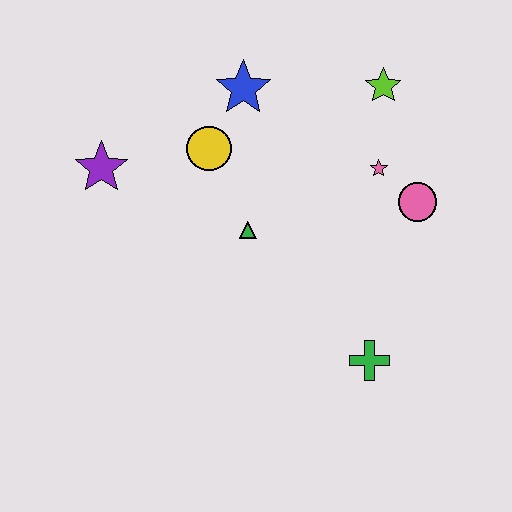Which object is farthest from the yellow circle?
The green cross is farthest from the yellow circle.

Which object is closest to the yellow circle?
The blue star is closest to the yellow circle.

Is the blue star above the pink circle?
Yes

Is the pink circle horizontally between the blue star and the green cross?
No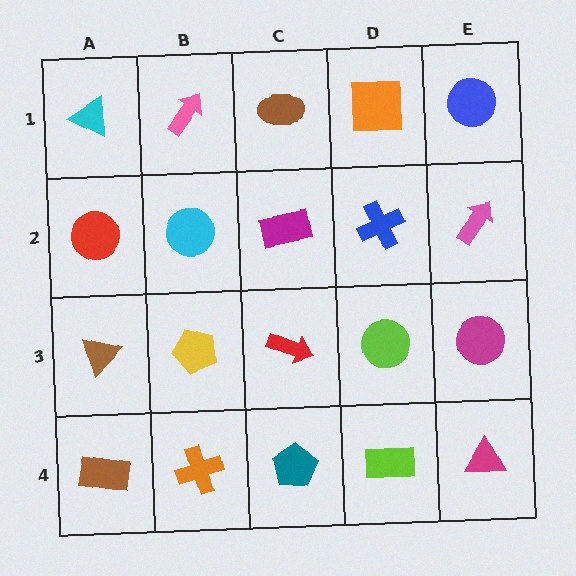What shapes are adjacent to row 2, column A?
A cyan triangle (row 1, column A), a brown triangle (row 3, column A), a cyan circle (row 2, column B).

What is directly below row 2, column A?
A brown triangle.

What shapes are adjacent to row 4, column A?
A brown triangle (row 3, column A), an orange cross (row 4, column B).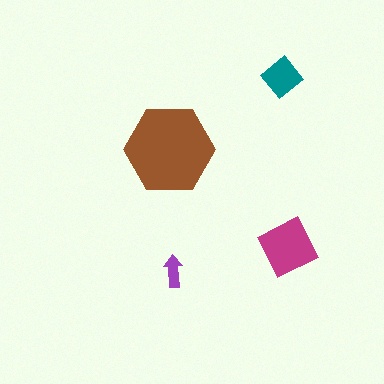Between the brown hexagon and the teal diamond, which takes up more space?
The brown hexagon.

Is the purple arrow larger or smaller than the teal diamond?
Smaller.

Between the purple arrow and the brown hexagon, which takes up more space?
The brown hexagon.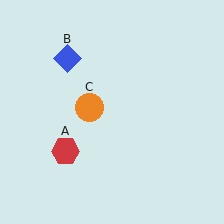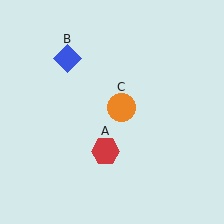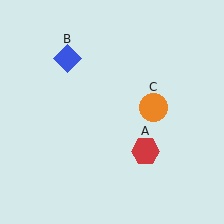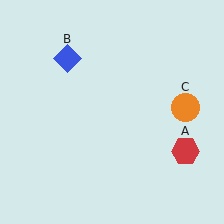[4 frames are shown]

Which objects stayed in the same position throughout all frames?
Blue diamond (object B) remained stationary.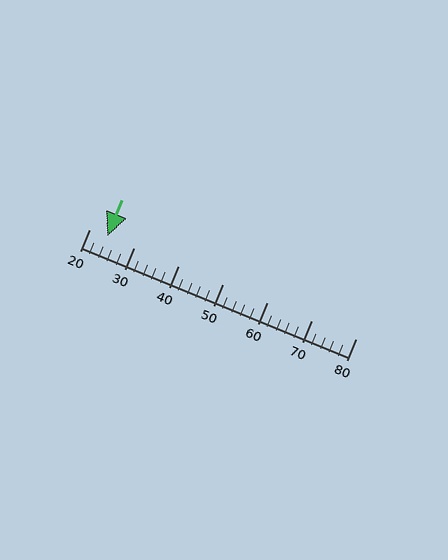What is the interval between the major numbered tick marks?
The major tick marks are spaced 10 units apart.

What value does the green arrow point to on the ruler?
The green arrow points to approximately 24.